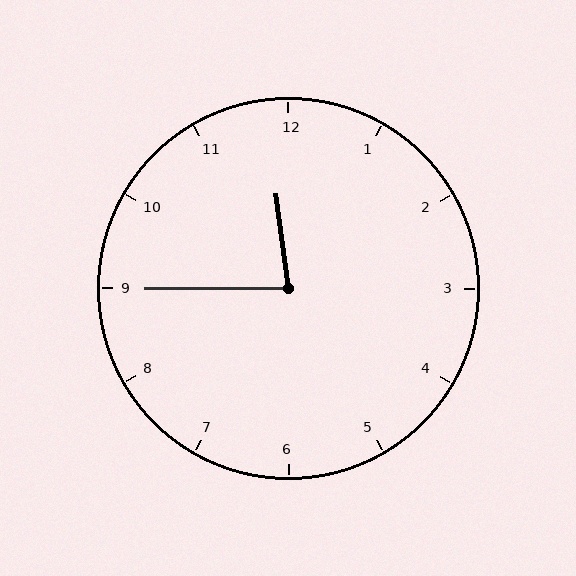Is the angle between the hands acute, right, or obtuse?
It is acute.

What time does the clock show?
11:45.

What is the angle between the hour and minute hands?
Approximately 82 degrees.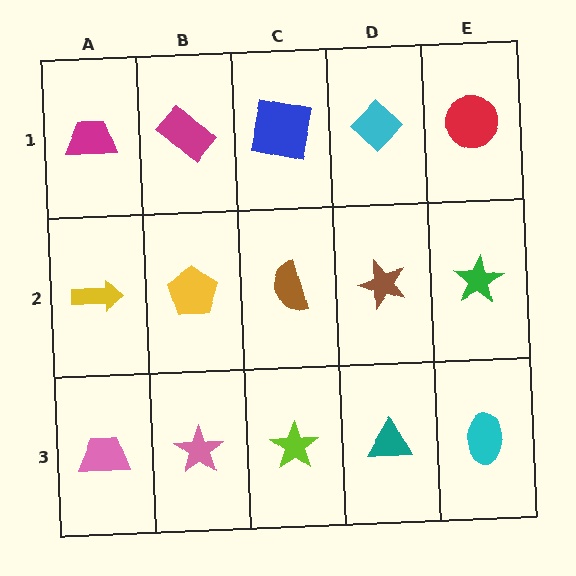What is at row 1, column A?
A magenta trapezoid.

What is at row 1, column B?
A magenta rectangle.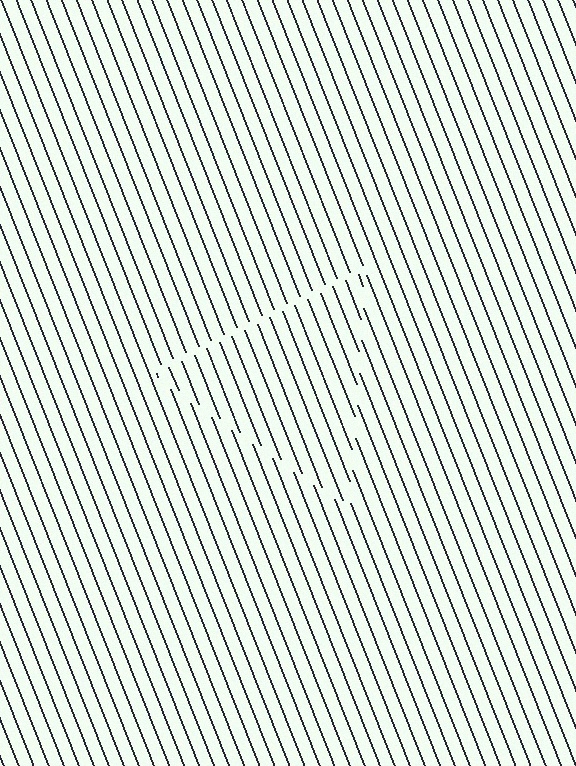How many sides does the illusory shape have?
3 sides — the line-ends trace a triangle.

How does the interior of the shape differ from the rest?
The interior of the shape contains the same grating, shifted by half a period — the contour is defined by the phase discontinuity where line-ends from the inner and outer gratings abut.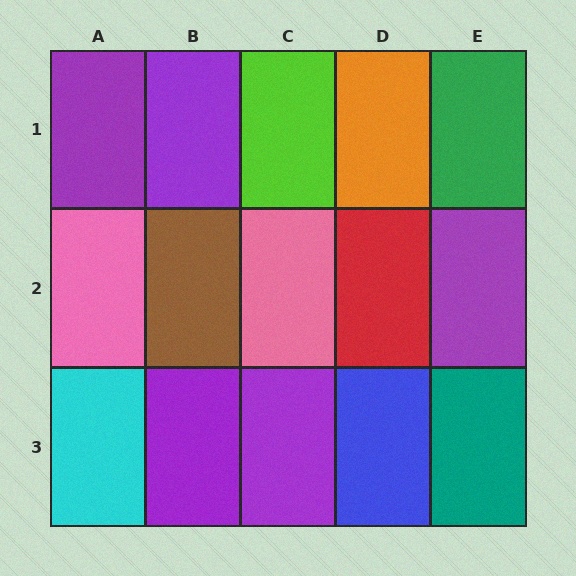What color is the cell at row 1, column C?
Lime.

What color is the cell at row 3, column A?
Cyan.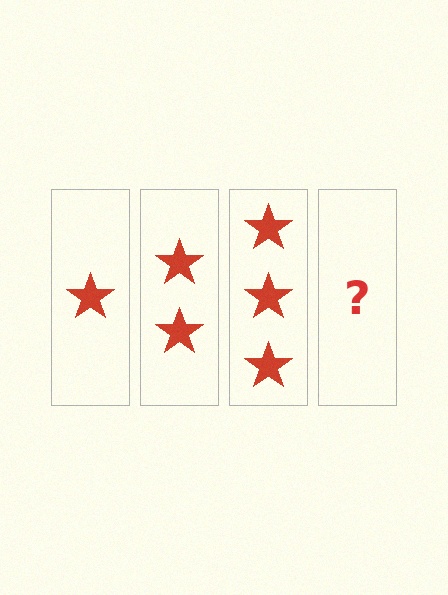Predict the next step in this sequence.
The next step is 4 stars.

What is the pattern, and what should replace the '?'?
The pattern is that each step adds one more star. The '?' should be 4 stars.